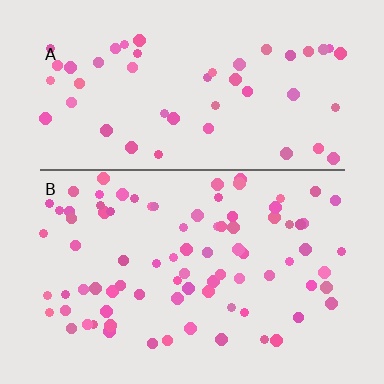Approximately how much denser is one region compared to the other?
Approximately 1.7× — region B over region A.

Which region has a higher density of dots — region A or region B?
B (the bottom).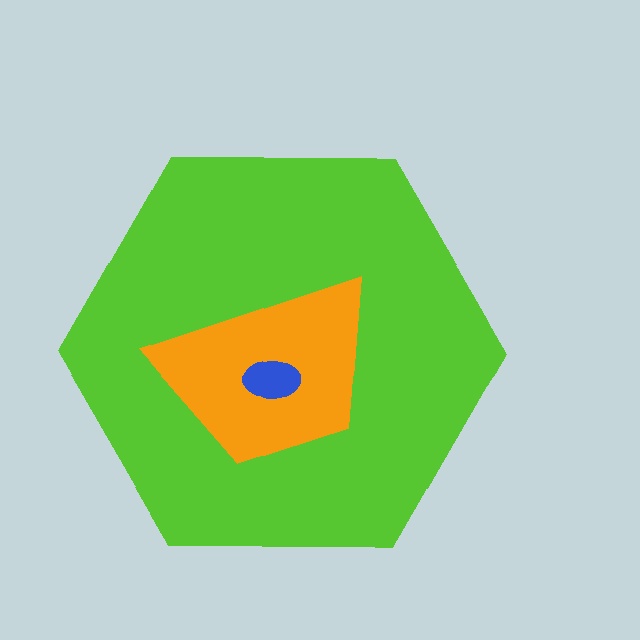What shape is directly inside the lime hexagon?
The orange trapezoid.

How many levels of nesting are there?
3.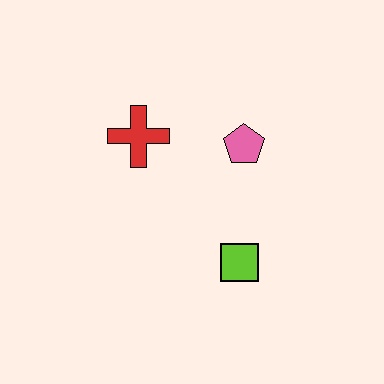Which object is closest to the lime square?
The pink pentagon is closest to the lime square.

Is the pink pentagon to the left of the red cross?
No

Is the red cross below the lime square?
No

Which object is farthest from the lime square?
The red cross is farthest from the lime square.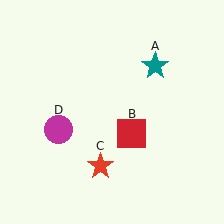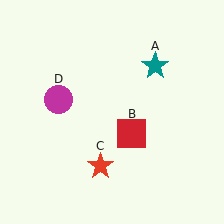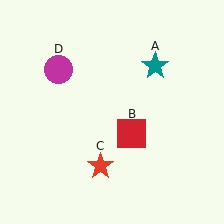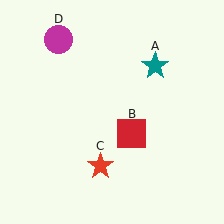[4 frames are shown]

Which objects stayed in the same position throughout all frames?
Teal star (object A) and red square (object B) and red star (object C) remained stationary.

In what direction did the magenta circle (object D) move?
The magenta circle (object D) moved up.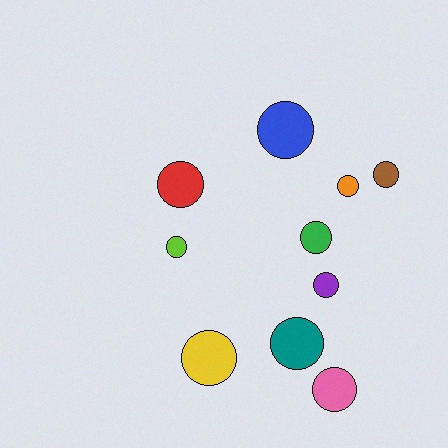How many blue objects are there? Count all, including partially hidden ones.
There is 1 blue object.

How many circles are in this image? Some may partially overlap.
There are 10 circles.